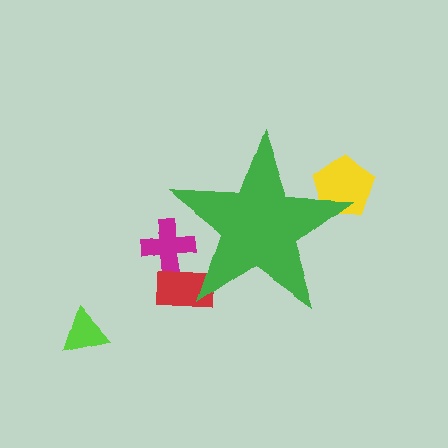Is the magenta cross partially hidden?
Yes, the magenta cross is partially hidden behind the green star.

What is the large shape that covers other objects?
A green star.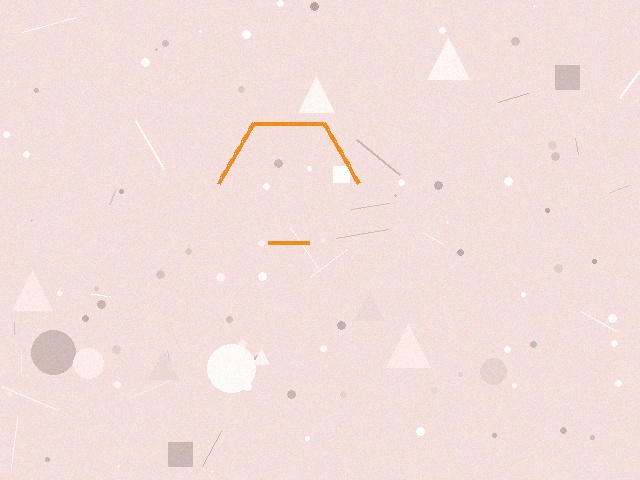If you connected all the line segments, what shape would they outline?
They would outline a hexagon.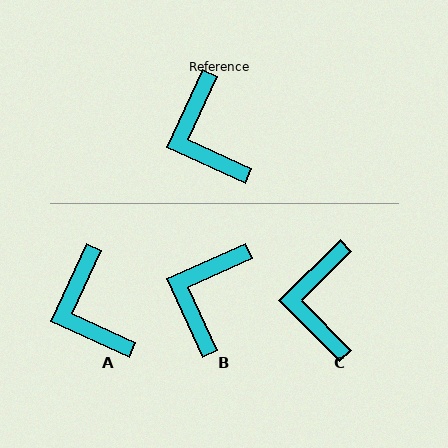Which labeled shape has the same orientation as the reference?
A.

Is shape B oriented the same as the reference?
No, it is off by about 41 degrees.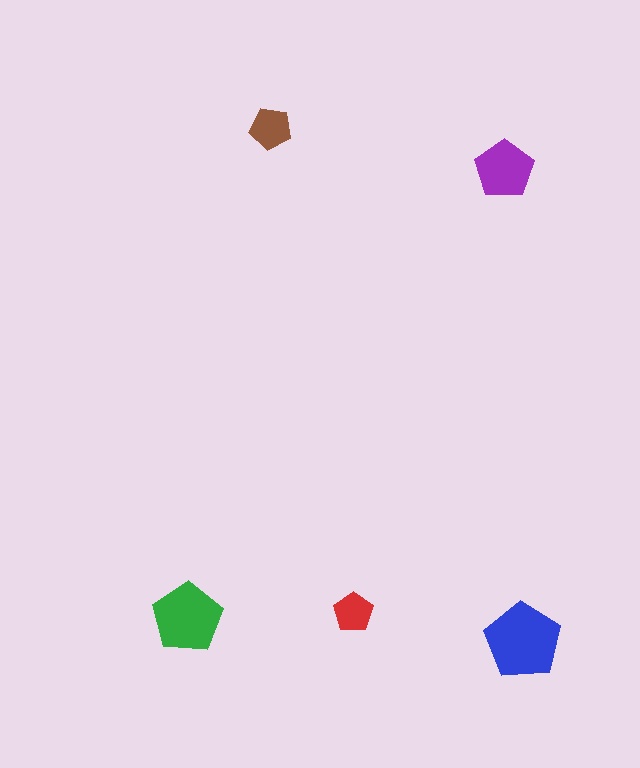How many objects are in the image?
There are 5 objects in the image.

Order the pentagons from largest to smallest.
the blue one, the green one, the purple one, the brown one, the red one.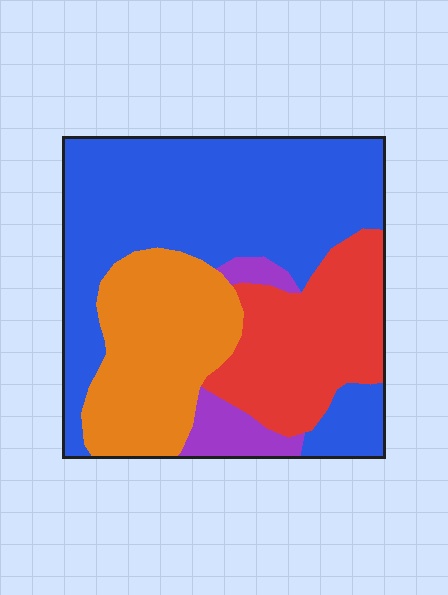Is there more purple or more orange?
Orange.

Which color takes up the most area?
Blue, at roughly 50%.